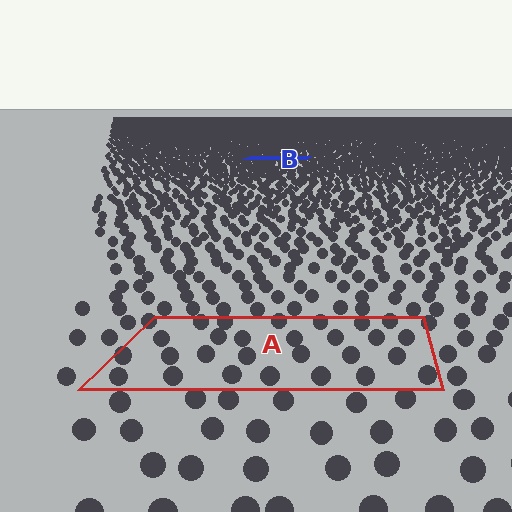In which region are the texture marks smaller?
The texture marks are smaller in region B, because it is farther away.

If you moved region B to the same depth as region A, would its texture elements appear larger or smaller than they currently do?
They would appear larger. At a closer depth, the same texture elements are projected at a bigger on-screen size.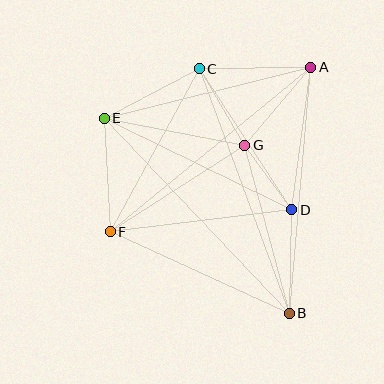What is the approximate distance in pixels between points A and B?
The distance between A and B is approximately 247 pixels.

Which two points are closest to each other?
Points D and G are closest to each other.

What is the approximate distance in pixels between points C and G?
The distance between C and G is approximately 89 pixels.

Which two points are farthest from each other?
Points B and E are farthest from each other.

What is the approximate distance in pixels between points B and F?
The distance between B and F is approximately 197 pixels.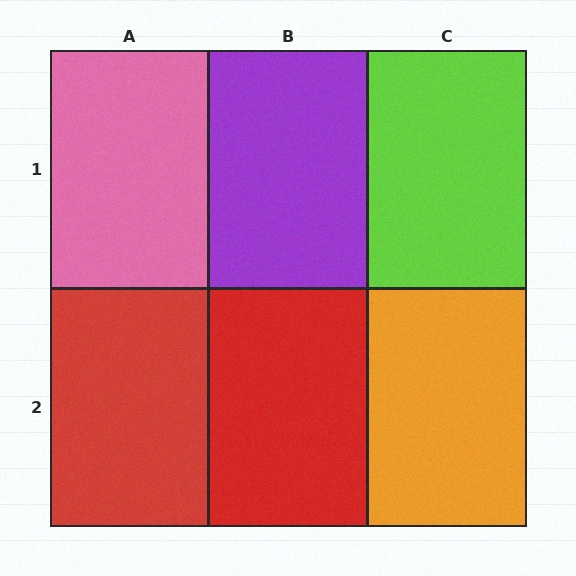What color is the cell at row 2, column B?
Red.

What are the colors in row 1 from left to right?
Pink, purple, lime.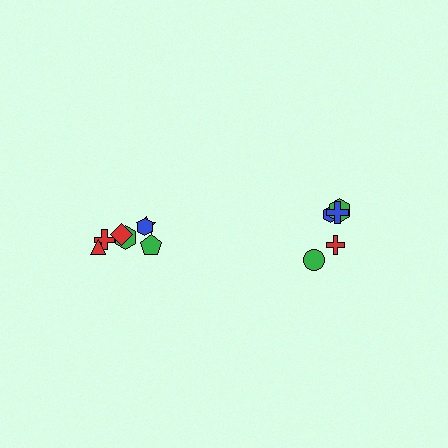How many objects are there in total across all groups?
There are 12 objects.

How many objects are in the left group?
There are 7 objects.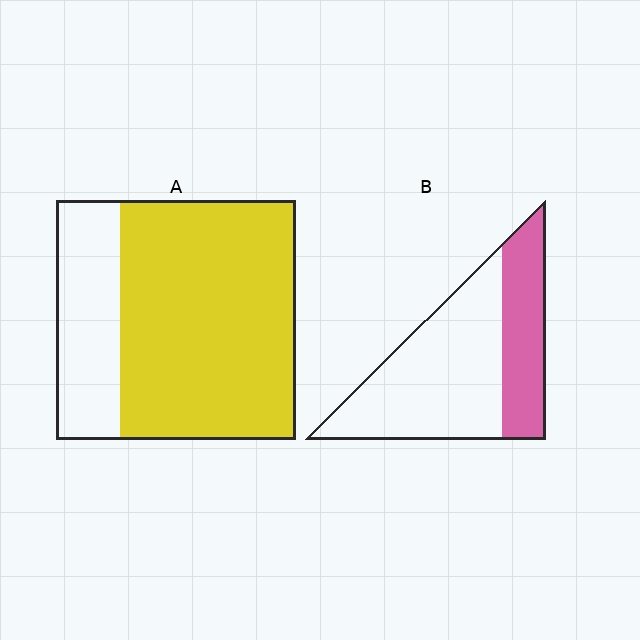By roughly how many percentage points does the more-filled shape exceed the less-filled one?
By roughly 40 percentage points (A over B).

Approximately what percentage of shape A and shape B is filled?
A is approximately 75% and B is approximately 35%.